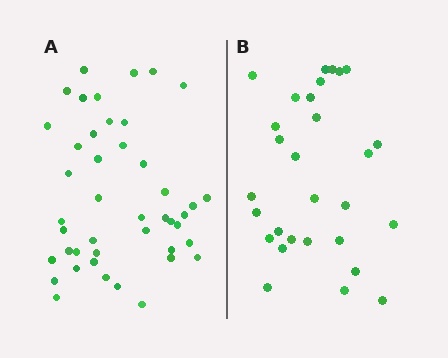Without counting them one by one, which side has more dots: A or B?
Region A (the left region) has more dots.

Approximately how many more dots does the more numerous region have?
Region A has approximately 15 more dots than region B.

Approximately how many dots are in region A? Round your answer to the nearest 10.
About 40 dots. (The exact count is 44, which rounds to 40.)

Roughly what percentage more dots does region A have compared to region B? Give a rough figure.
About 50% more.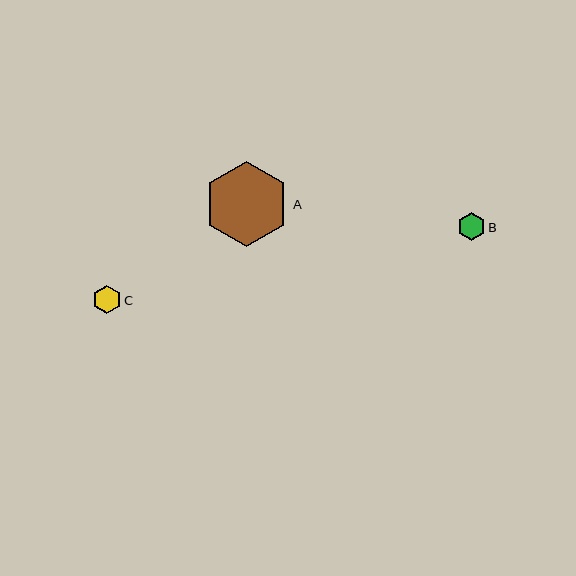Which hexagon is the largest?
Hexagon A is the largest with a size of approximately 85 pixels.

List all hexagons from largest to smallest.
From largest to smallest: A, C, B.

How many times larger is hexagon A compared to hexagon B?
Hexagon A is approximately 3.1 times the size of hexagon B.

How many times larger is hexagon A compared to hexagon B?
Hexagon A is approximately 3.1 times the size of hexagon B.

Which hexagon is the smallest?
Hexagon B is the smallest with a size of approximately 28 pixels.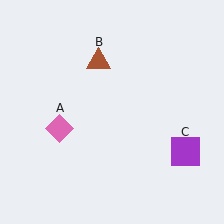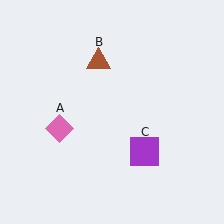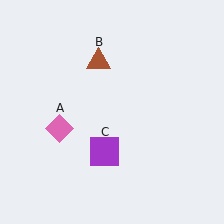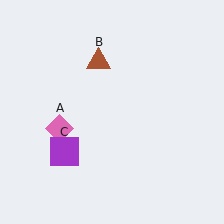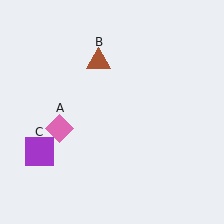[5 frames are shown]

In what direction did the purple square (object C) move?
The purple square (object C) moved left.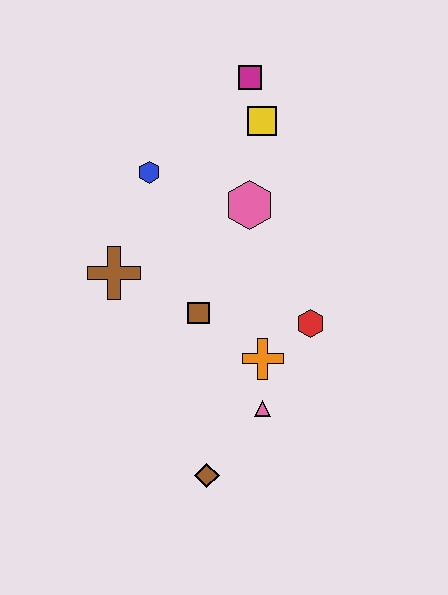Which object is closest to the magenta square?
The yellow square is closest to the magenta square.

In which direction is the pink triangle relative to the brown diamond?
The pink triangle is above the brown diamond.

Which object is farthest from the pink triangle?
The magenta square is farthest from the pink triangle.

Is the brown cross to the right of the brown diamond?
No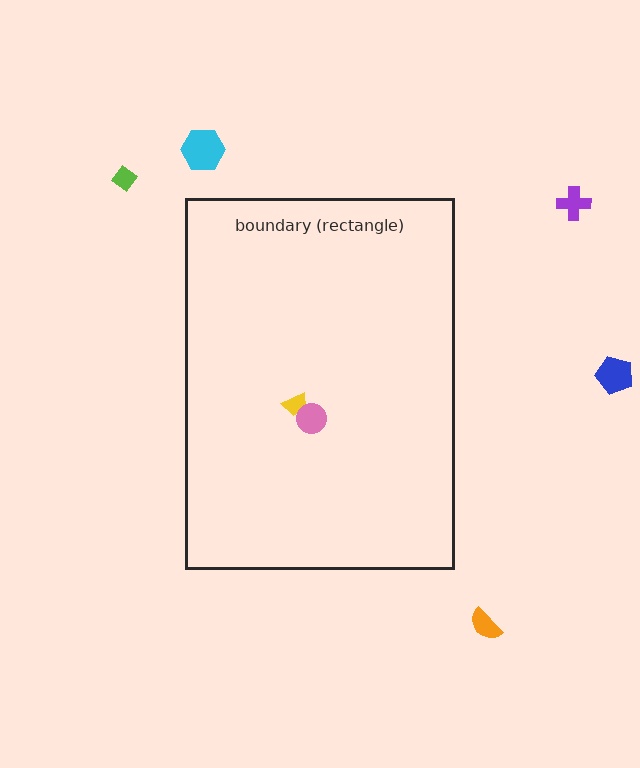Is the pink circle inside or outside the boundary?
Inside.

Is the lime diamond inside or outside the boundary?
Outside.